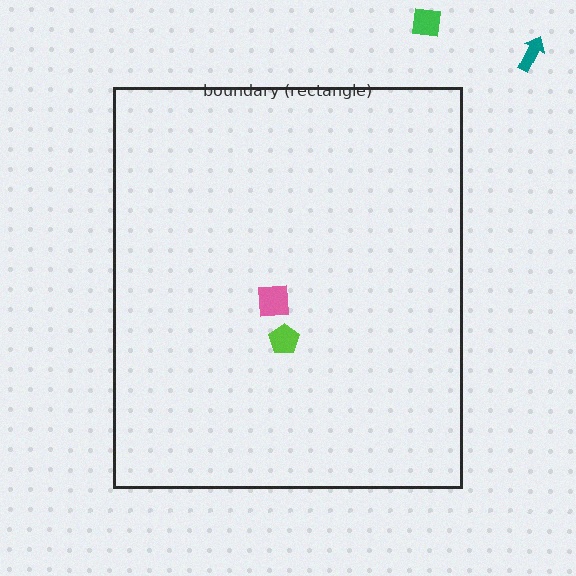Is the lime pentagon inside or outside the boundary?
Inside.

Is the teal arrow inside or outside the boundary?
Outside.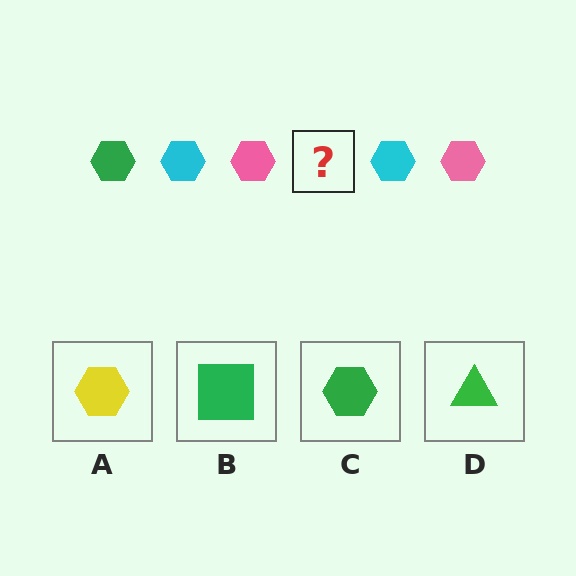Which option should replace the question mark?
Option C.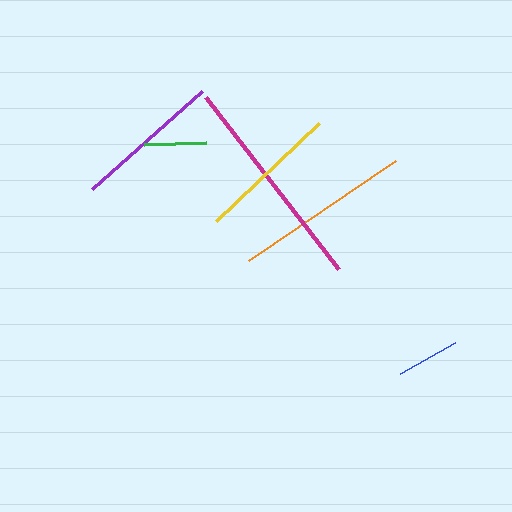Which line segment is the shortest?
The green line is the shortest at approximately 62 pixels.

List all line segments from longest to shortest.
From longest to shortest: magenta, orange, purple, yellow, blue, green.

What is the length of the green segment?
The green segment is approximately 62 pixels long.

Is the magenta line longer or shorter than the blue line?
The magenta line is longer than the blue line.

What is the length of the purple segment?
The purple segment is approximately 148 pixels long.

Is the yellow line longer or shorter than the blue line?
The yellow line is longer than the blue line.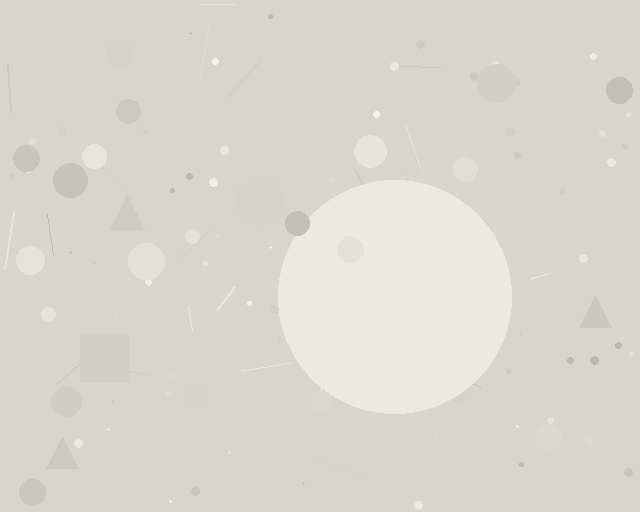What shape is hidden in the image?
A circle is hidden in the image.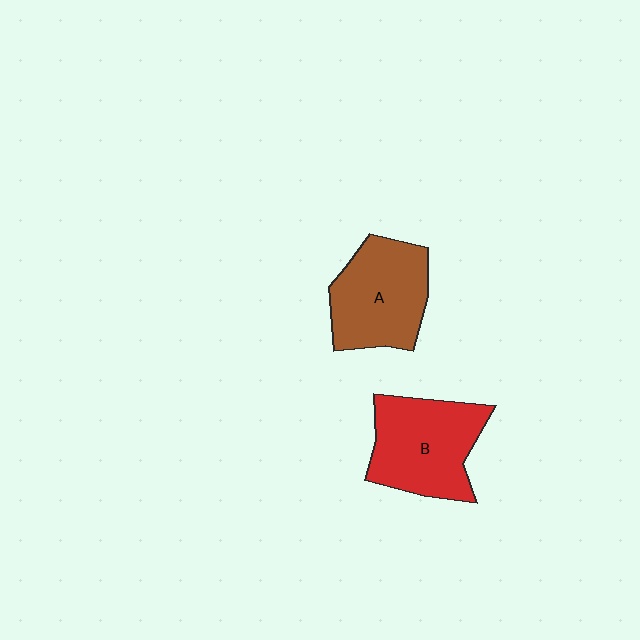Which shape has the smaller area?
Shape A (brown).